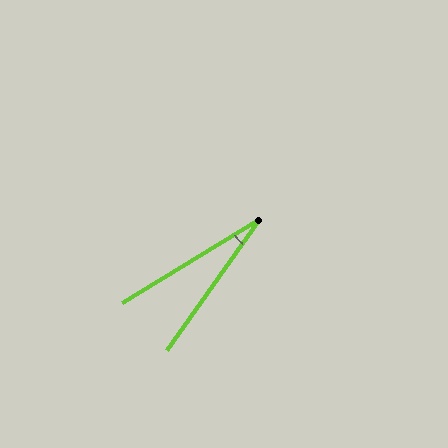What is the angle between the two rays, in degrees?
Approximately 23 degrees.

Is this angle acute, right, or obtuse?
It is acute.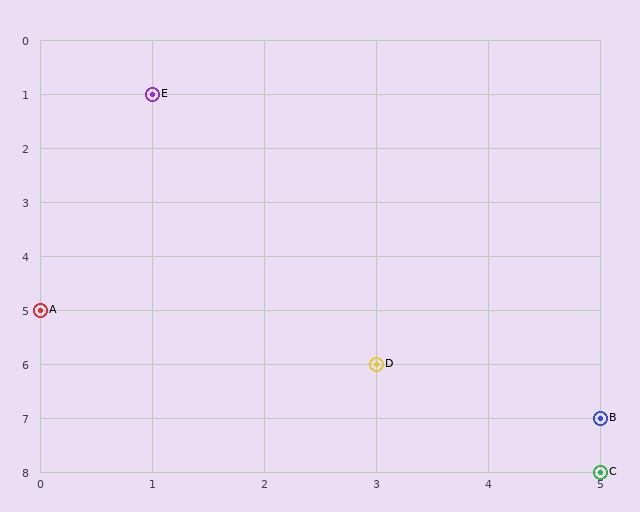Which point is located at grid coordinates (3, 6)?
Point D is at (3, 6).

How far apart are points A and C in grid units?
Points A and C are 5 columns and 3 rows apart (about 5.8 grid units diagonally).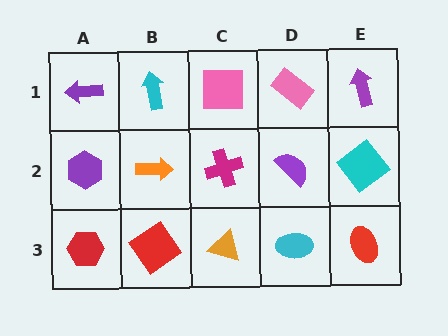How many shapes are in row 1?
5 shapes.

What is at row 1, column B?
A cyan arrow.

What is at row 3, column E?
A red ellipse.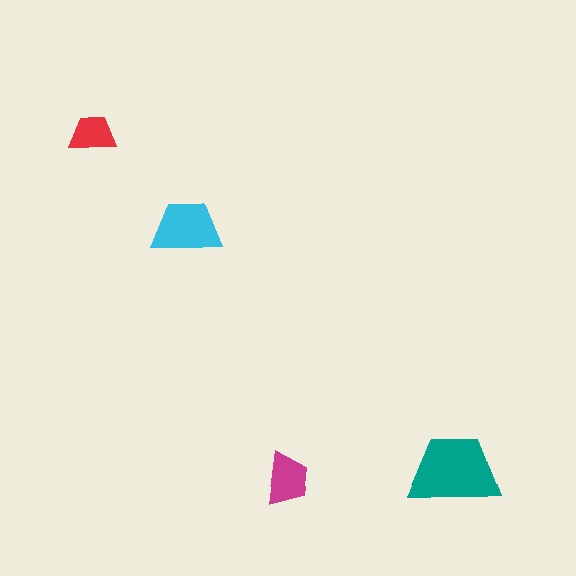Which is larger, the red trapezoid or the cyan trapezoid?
The cyan one.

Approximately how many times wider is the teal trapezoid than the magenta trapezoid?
About 1.5 times wider.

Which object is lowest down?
The magenta trapezoid is bottommost.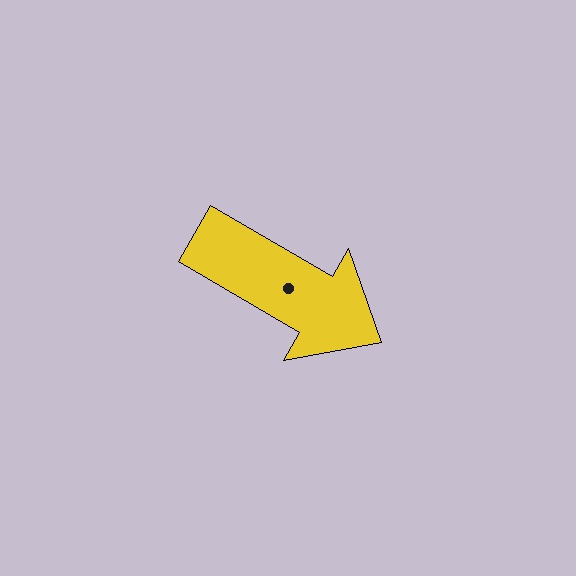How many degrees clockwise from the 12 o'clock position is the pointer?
Approximately 120 degrees.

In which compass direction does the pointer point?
Southeast.